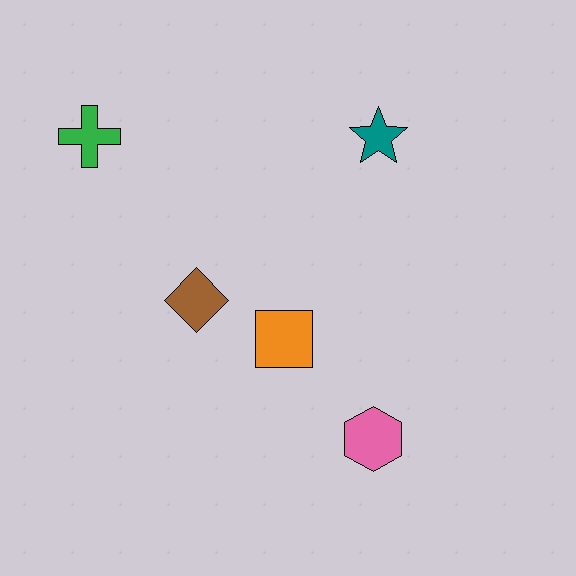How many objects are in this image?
There are 5 objects.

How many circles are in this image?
There are no circles.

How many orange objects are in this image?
There is 1 orange object.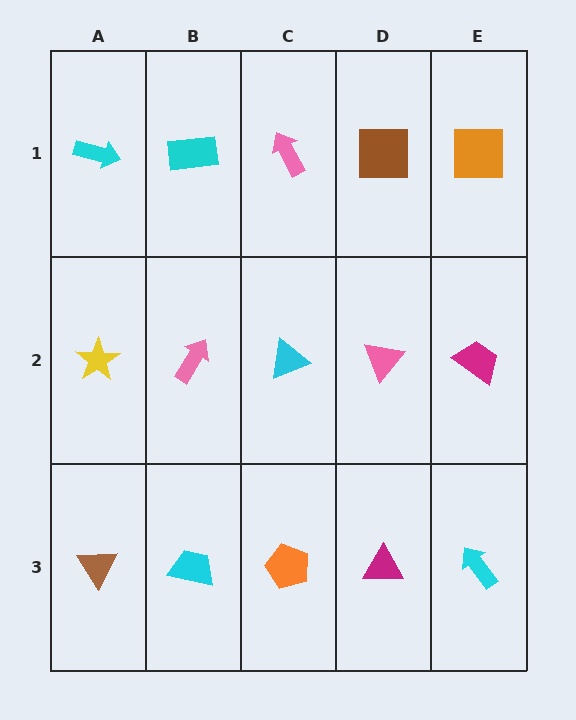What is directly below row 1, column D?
A pink triangle.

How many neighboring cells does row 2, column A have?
3.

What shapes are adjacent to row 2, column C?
A pink arrow (row 1, column C), an orange pentagon (row 3, column C), a pink arrow (row 2, column B), a pink triangle (row 2, column D).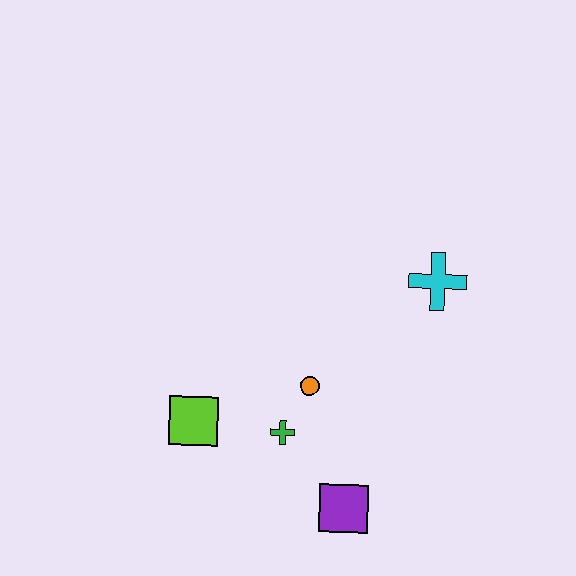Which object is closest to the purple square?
The green cross is closest to the purple square.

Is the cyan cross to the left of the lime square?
No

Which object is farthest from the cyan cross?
The lime square is farthest from the cyan cross.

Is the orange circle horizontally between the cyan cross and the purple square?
No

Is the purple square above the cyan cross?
No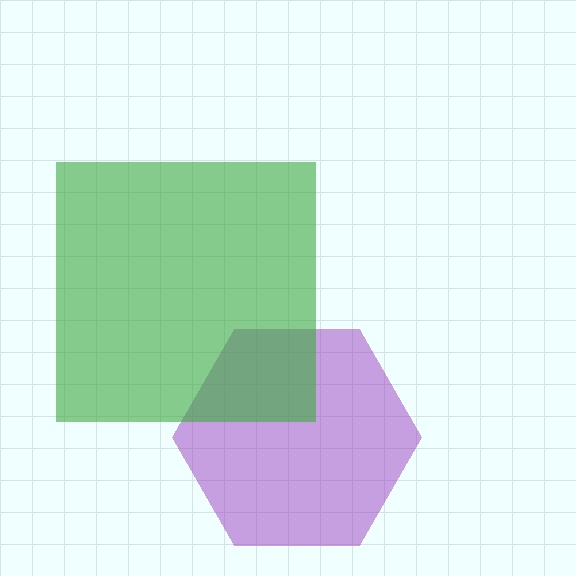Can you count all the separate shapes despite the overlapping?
Yes, there are 2 separate shapes.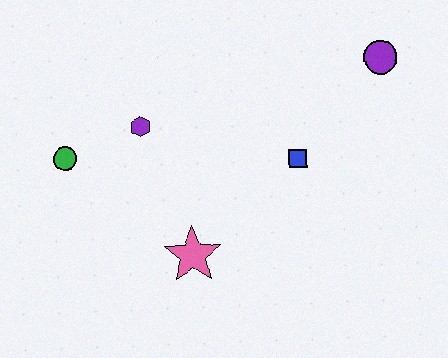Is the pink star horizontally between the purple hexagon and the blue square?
Yes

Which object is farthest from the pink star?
The purple circle is farthest from the pink star.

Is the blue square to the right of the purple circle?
No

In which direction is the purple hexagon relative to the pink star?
The purple hexagon is above the pink star.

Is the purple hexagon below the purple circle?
Yes